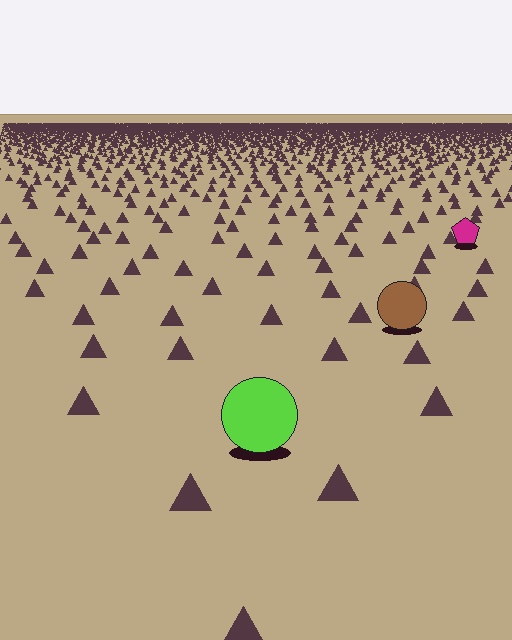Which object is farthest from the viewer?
The magenta pentagon is farthest from the viewer. It appears smaller and the ground texture around it is denser.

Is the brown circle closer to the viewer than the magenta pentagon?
Yes. The brown circle is closer — you can tell from the texture gradient: the ground texture is coarser near it.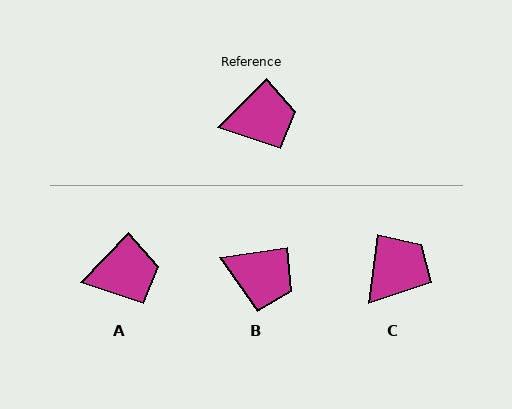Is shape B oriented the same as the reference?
No, it is off by about 37 degrees.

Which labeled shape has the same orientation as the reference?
A.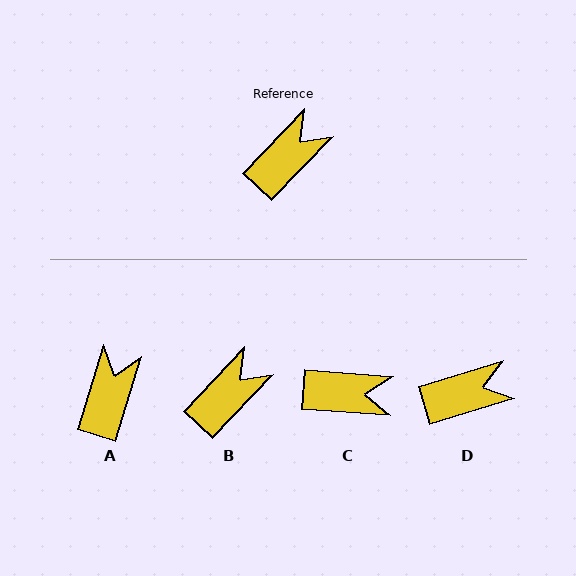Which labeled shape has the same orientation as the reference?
B.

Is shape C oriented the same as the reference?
No, it is off by about 51 degrees.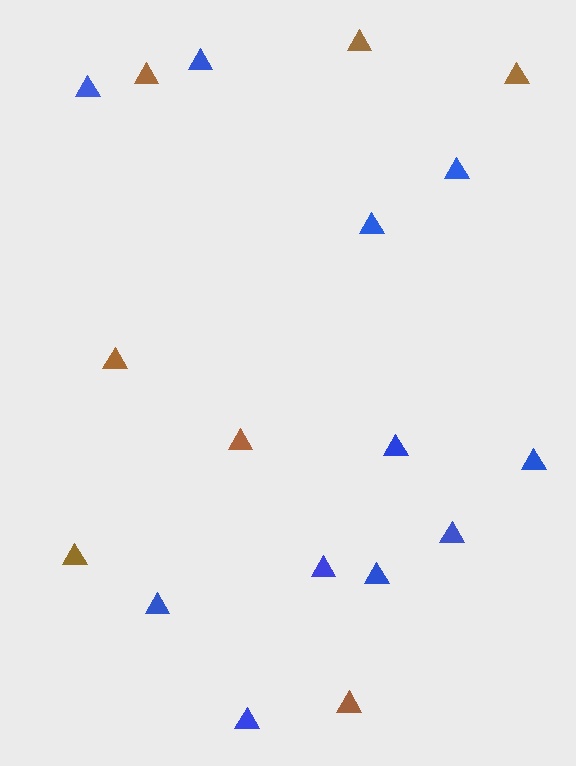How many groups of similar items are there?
There are 2 groups: one group of brown triangles (7) and one group of blue triangles (11).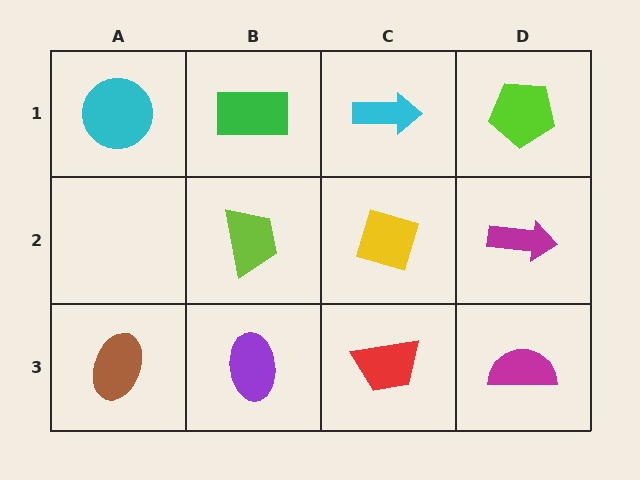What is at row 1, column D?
A lime pentagon.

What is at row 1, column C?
A cyan arrow.